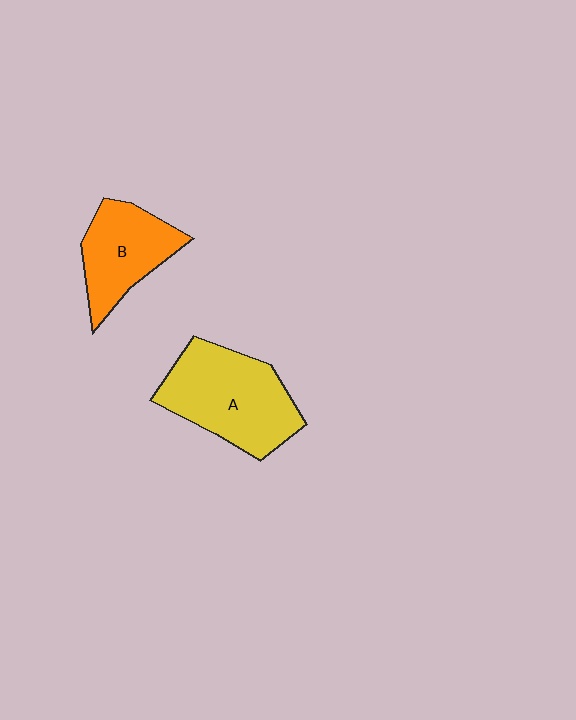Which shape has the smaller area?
Shape B (orange).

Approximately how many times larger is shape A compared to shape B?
Approximately 1.4 times.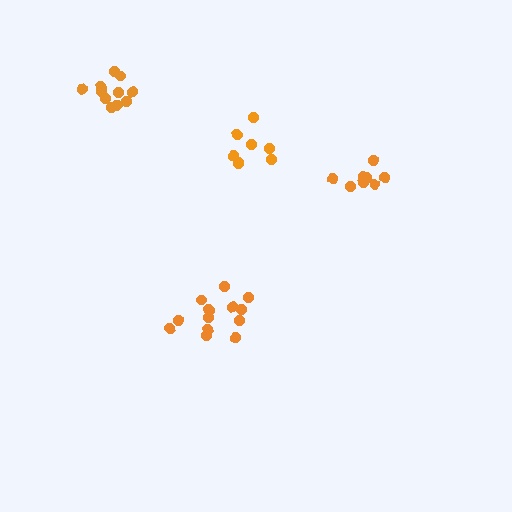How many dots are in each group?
Group 1: 12 dots, Group 2: 8 dots, Group 3: 8 dots, Group 4: 14 dots (42 total).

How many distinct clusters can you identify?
There are 4 distinct clusters.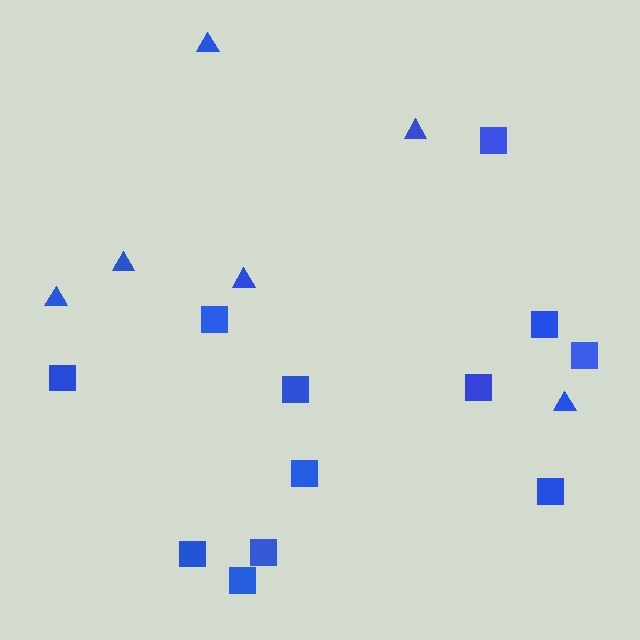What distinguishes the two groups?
There are 2 groups: one group of squares (12) and one group of triangles (6).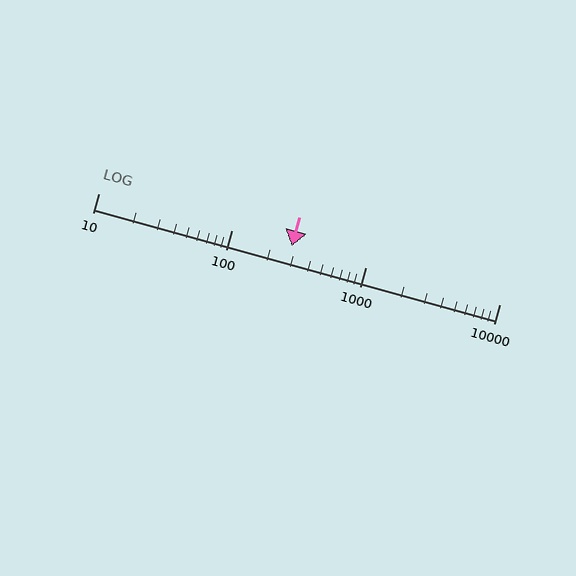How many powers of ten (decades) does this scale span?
The scale spans 3 decades, from 10 to 10000.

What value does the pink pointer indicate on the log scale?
The pointer indicates approximately 280.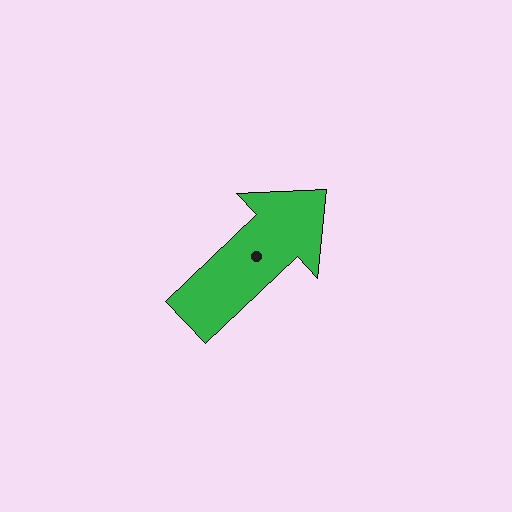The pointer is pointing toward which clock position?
Roughly 2 o'clock.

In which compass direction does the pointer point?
Northeast.